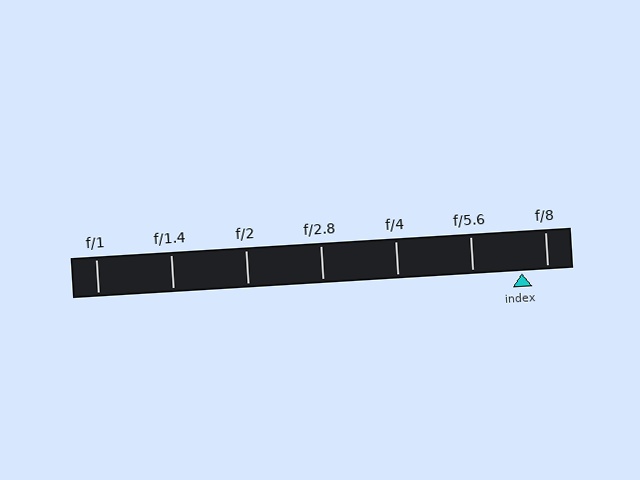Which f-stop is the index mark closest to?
The index mark is closest to f/8.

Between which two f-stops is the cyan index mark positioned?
The index mark is between f/5.6 and f/8.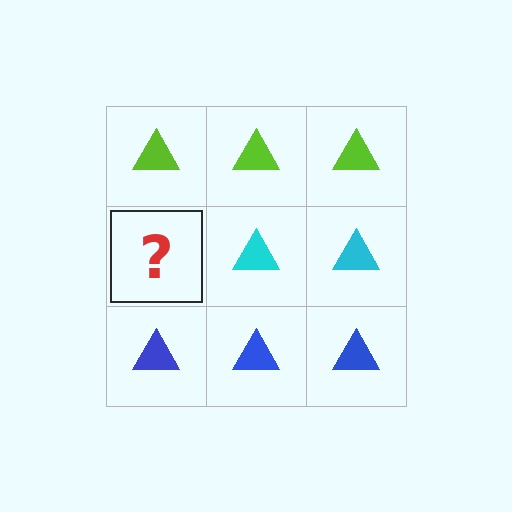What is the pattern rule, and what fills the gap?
The rule is that each row has a consistent color. The gap should be filled with a cyan triangle.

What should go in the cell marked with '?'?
The missing cell should contain a cyan triangle.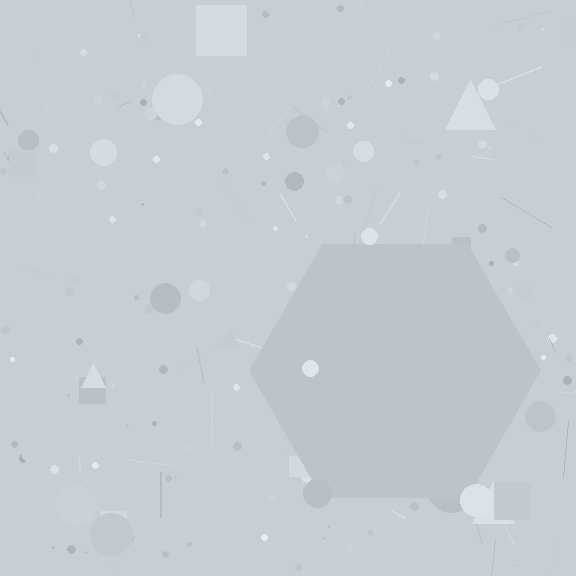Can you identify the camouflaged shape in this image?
The camouflaged shape is a hexagon.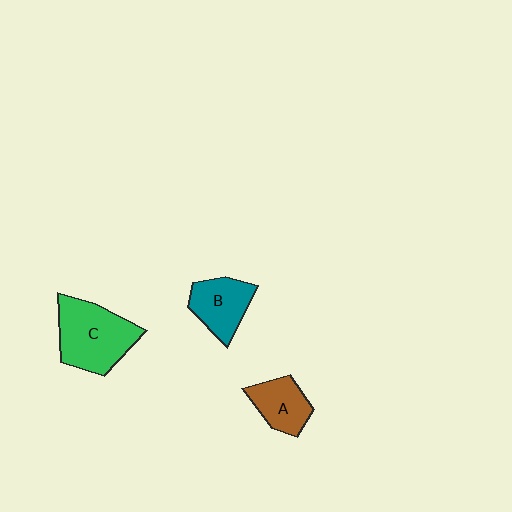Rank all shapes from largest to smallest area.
From largest to smallest: C (green), B (teal), A (brown).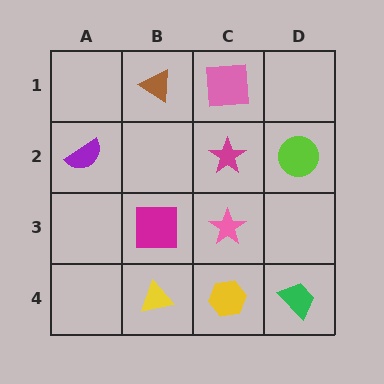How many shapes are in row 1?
2 shapes.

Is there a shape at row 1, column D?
No, that cell is empty.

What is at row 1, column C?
A pink square.